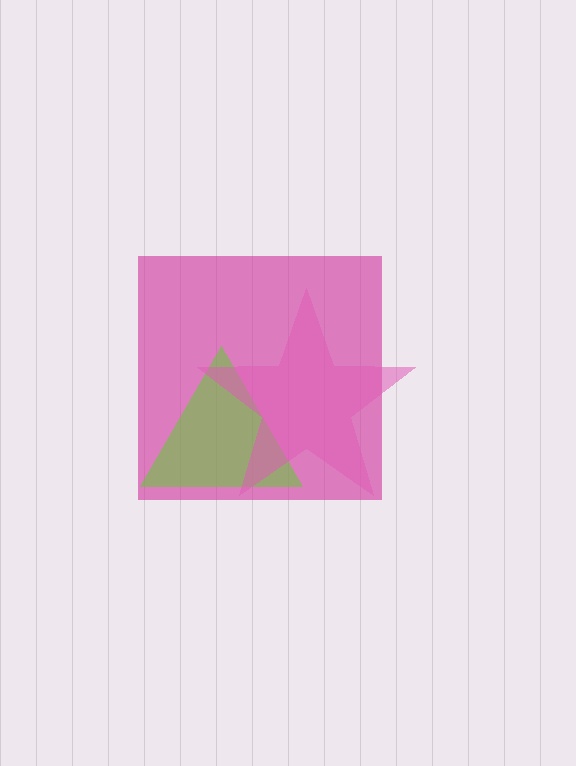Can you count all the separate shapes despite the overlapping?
Yes, there are 3 separate shapes.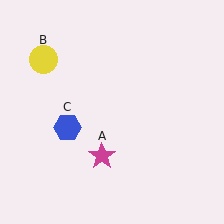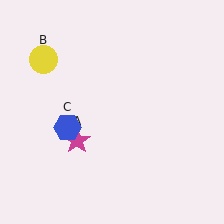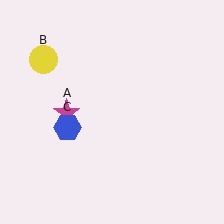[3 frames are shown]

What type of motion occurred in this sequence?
The magenta star (object A) rotated clockwise around the center of the scene.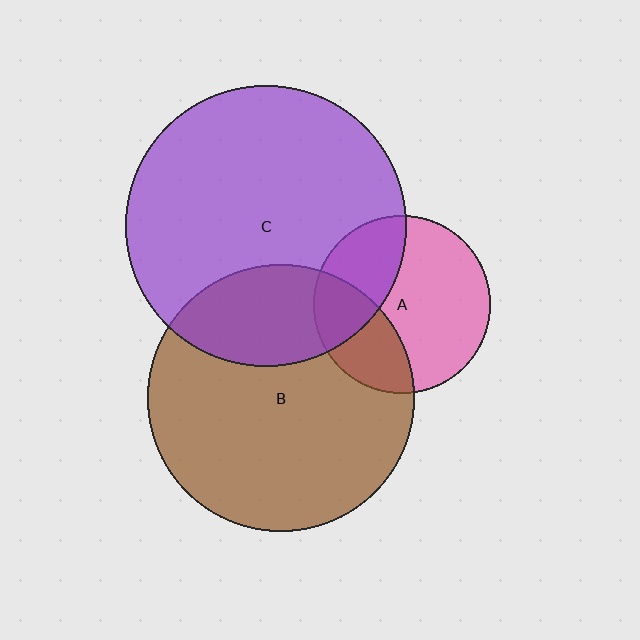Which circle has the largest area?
Circle C (purple).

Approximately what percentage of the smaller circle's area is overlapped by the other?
Approximately 30%.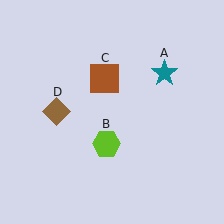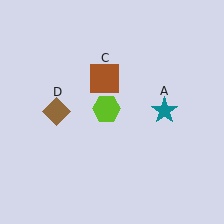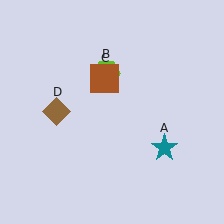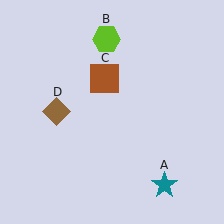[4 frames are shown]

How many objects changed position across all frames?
2 objects changed position: teal star (object A), lime hexagon (object B).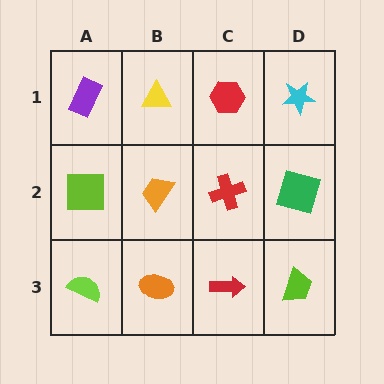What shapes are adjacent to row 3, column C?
A red cross (row 2, column C), an orange ellipse (row 3, column B), a lime trapezoid (row 3, column D).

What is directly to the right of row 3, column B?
A red arrow.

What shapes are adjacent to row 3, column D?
A green square (row 2, column D), a red arrow (row 3, column C).